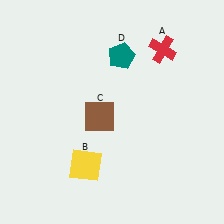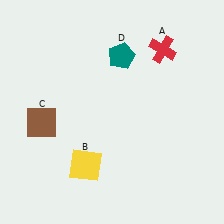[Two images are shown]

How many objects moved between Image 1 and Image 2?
1 object moved between the two images.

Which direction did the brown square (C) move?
The brown square (C) moved left.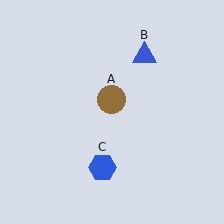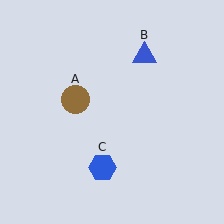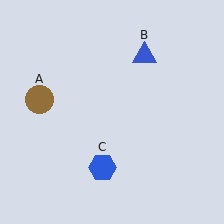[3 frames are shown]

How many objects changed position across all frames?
1 object changed position: brown circle (object A).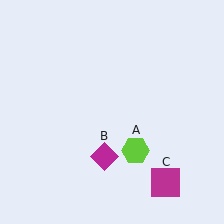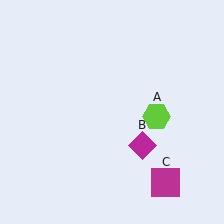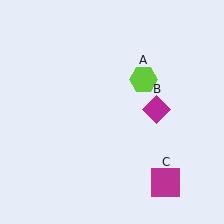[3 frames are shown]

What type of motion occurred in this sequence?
The lime hexagon (object A), magenta diamond (object B) rotated counterclockwise around the center of the scene.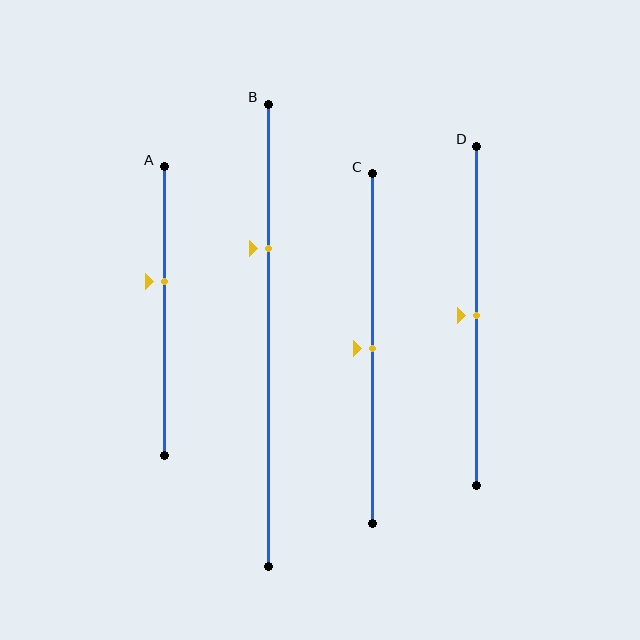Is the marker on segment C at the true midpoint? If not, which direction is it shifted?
Yes, the marker on segment C is at the true midpoint.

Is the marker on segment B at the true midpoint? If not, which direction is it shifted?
No, the marker on segment B is shifted upward by about 19% of the segment length.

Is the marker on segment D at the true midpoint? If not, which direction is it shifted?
Yes, the marker on segment D is at the true midpoint.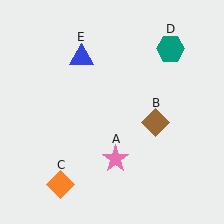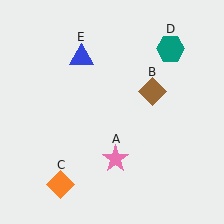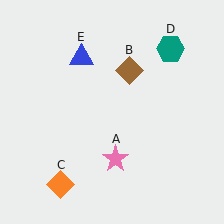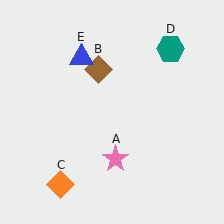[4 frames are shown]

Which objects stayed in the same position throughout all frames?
Pink star (object A) and orange diamond (object C) and teal hexagon (object D) and blue triangle (object E) remained stationary.